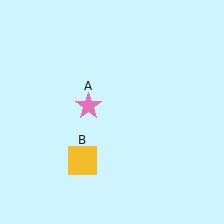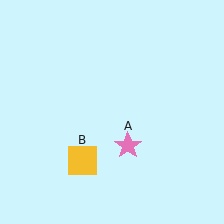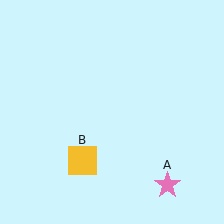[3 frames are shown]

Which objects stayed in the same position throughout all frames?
Yellow square (object B) remained stationary.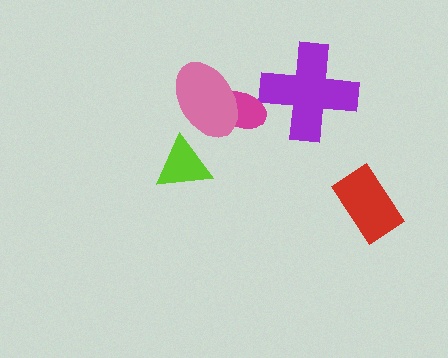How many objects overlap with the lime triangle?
0 objects overlap with the lime triangle.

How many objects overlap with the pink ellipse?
1 object overlaps with the pink ellipse.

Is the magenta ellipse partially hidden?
Yes, it is partially covered by another shape.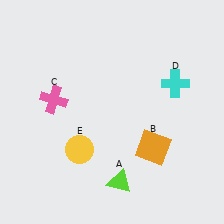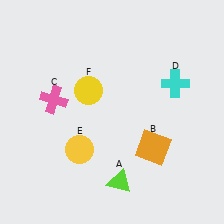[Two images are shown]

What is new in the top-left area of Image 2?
A yellow circle (F) was added in the top-left area of Image 2.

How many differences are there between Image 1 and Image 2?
There is 1 difference between the two images.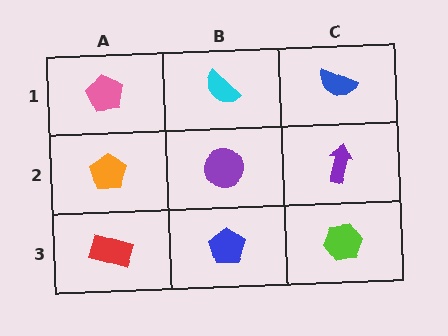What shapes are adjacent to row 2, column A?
A pink pentagon (row 1, column A), a red rectangle (row 3, column A), a purple circle (row 2, column B).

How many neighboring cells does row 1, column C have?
2.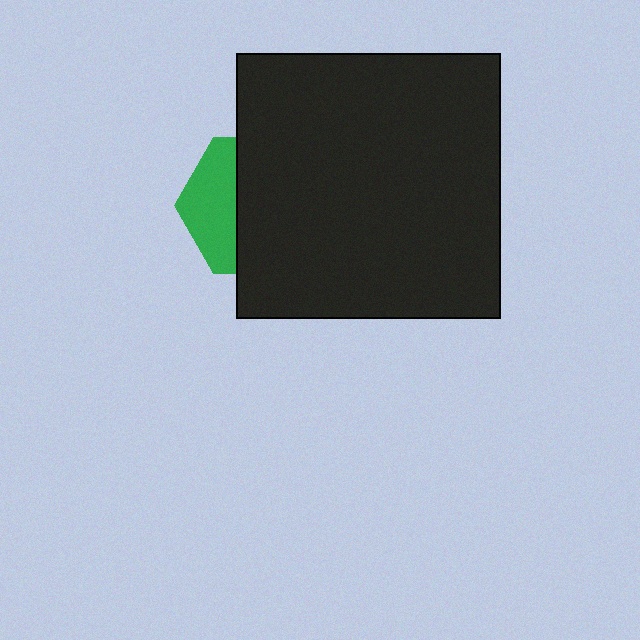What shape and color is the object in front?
The object in front is a black square.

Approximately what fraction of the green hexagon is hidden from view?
Roughly 65% of the green hexagon is hidden behind the black square.